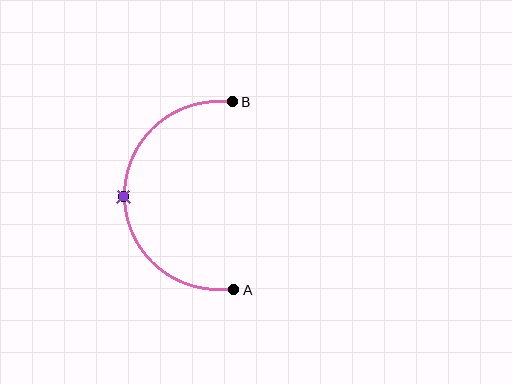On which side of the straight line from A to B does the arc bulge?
The arc bulges to the left of the straight line connecting A and B.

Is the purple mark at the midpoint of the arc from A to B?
Yes. The purple mark lies on the arc at equal arc-length from both A and B — it is the arc midpoint.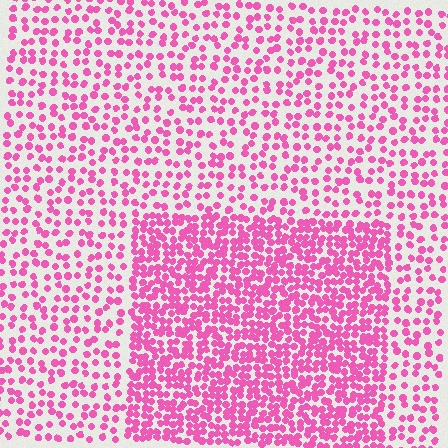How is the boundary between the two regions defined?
The boundary is defined by a change in element density (approximately 2.1x ratio). All elements are the same color, size, and shape.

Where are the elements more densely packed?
The elements are more densely packed inside the rectangle boundary.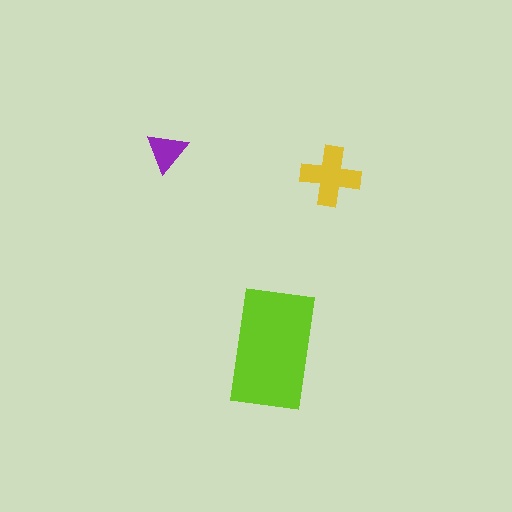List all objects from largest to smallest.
The lime rectangle, the yellow cross, the purple triangle.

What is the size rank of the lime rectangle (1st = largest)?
1st.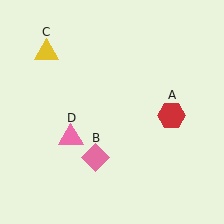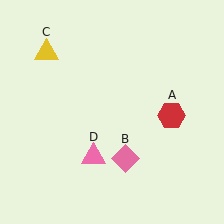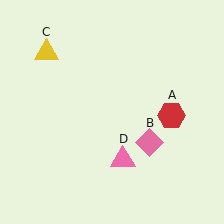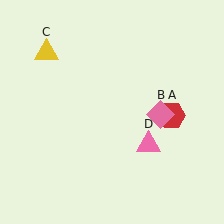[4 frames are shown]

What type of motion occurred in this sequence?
The pink diamond (object B), pink triangle (object D) rotated counterclockwise around the center of the scene.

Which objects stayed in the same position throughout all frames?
Red hexagon (object A) and yellow triangle (object C) remained stationary.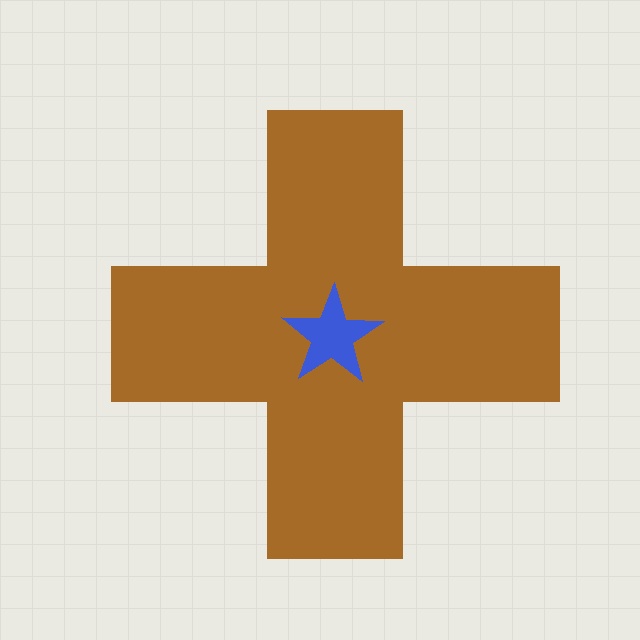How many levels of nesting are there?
2.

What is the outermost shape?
The brown cross.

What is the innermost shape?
The blue star.